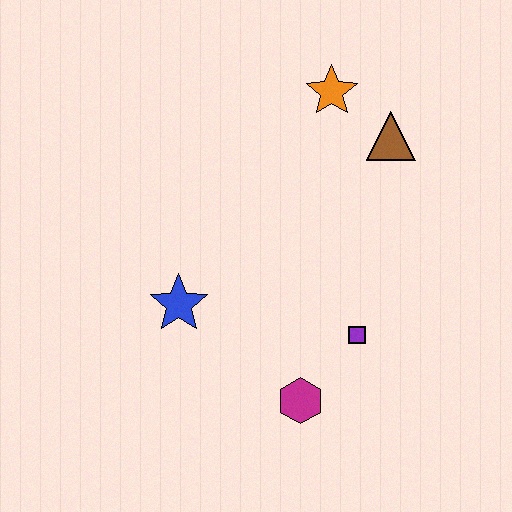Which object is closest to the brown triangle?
The orange star is closest to the brown triangle.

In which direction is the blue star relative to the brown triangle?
The blue star is to the left of the brown triangle.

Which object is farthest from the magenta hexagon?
The orange star is farthest from the magenta hexagon.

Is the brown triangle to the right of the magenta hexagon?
Yes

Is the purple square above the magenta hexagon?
Yes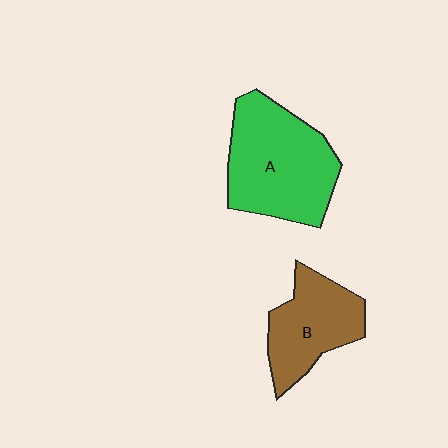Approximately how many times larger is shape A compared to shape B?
Approximately 1.5 times.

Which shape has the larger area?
Shape A (green).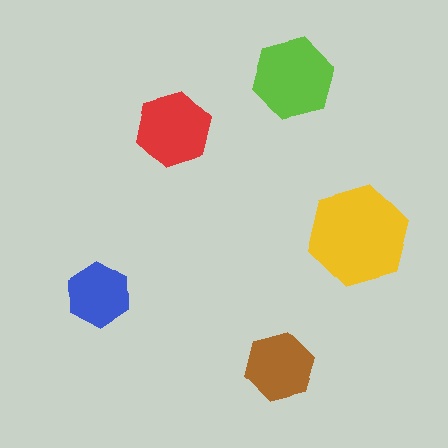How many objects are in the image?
There are 5 objects in the image.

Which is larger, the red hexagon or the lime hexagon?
The lime one.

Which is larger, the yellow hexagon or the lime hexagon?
The yellow one.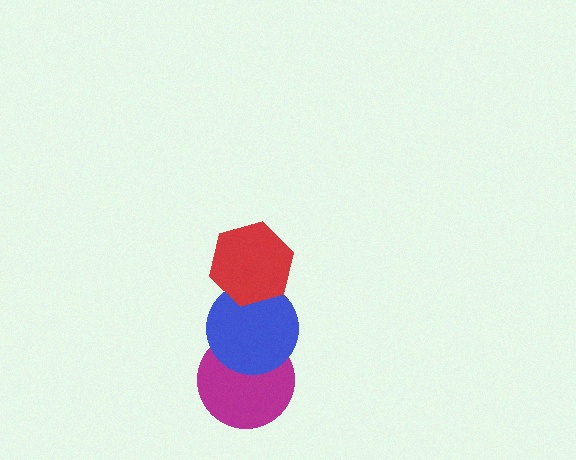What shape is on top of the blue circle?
The red hexagon is on top of the blue circle.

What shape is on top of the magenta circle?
The blue circle is on top of the magenta circle.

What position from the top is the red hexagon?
The red hexagon is 1st from the top.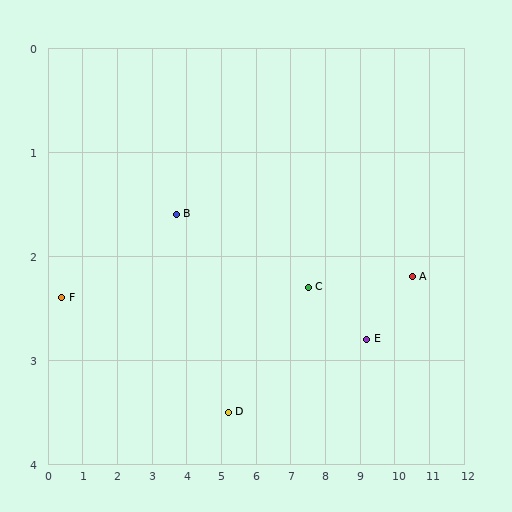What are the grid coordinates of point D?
Point D is at approximately (5.2, 3.5).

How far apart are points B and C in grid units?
Points B and C are about 3.9 grid units apart.